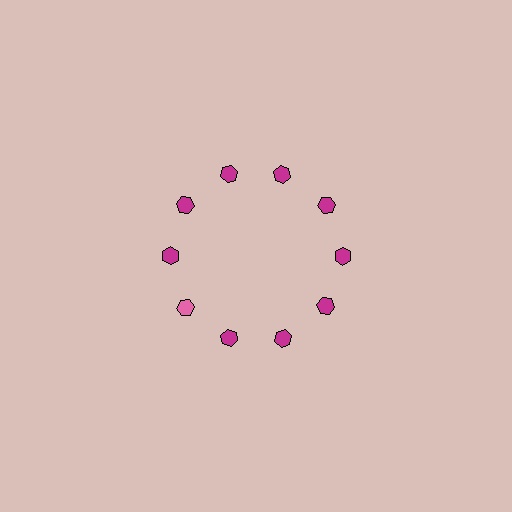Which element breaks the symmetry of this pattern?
The pink hexagon at roughly the 8 o'clock position breaks the symmetry. All other shapes are magenta hexagons.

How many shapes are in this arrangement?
There are 10 shapes arranged in a ring pattern.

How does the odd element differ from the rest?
It has a different color: pink instead of magenta.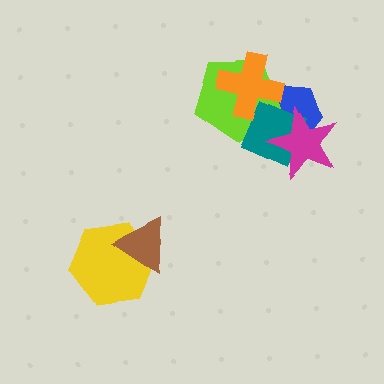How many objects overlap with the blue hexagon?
4 objects overlap with the blue hexagon.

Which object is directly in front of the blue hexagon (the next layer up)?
The lime pentagon is directly in front of the blue hexagon.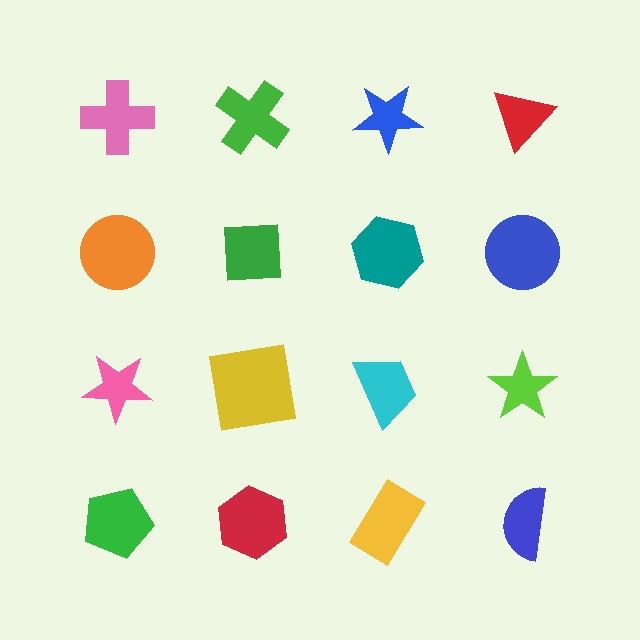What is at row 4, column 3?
A yellow rectangle.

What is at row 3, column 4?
A lime star.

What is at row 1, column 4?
A red triangle.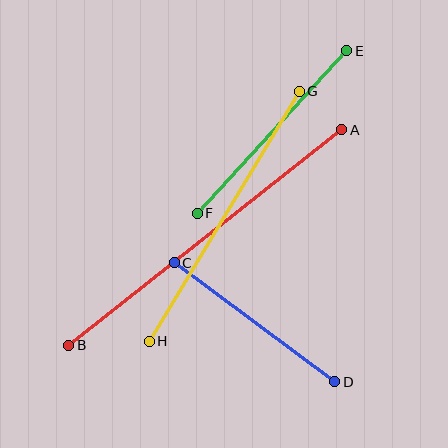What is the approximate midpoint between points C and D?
The midpoint is at approximately (255, 322) pixels.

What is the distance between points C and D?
The distance is approximately 199 pixels.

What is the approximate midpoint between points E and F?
The midpoint is at approximately (272, 132) pixels.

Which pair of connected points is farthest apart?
Points A and B are farthest apart.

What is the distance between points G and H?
The distance is approximately 292 pixels.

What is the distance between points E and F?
The distance is approximately 221 pixels.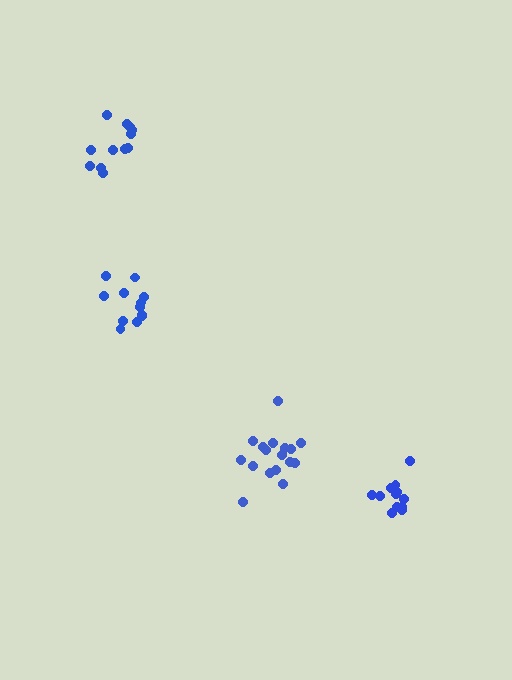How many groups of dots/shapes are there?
There are 4 groups.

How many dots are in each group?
Group 1: 12 dots, Group 2: 17 dots, Group 3: 12 dots, Group 4: 12 dots (53 total).